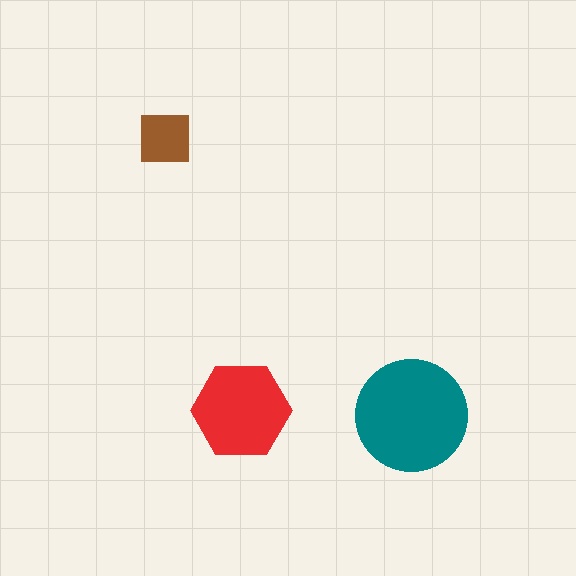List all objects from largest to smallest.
The teal circle, the red hexagon, the brown square.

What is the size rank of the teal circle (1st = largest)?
1st.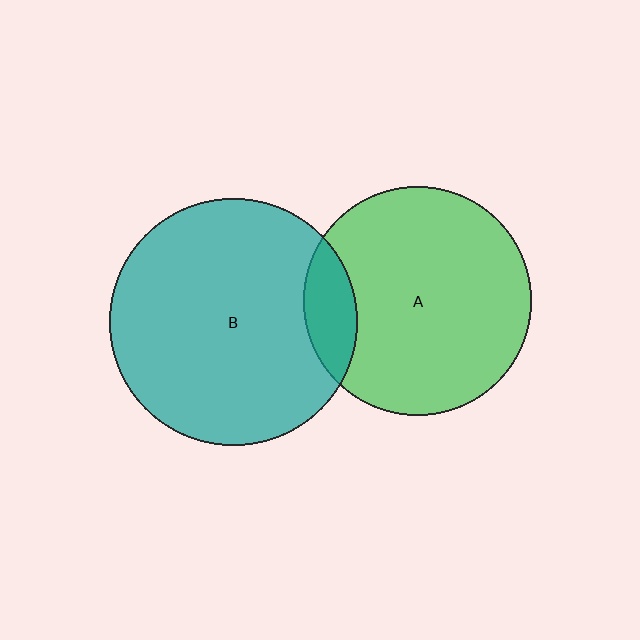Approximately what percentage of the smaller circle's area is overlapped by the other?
Approximately 15%.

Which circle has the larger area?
Circle B (teal).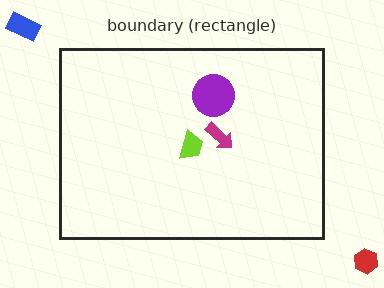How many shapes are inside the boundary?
3 inside, 2 outside.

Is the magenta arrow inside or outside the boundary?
Inside.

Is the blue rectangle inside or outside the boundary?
Outside.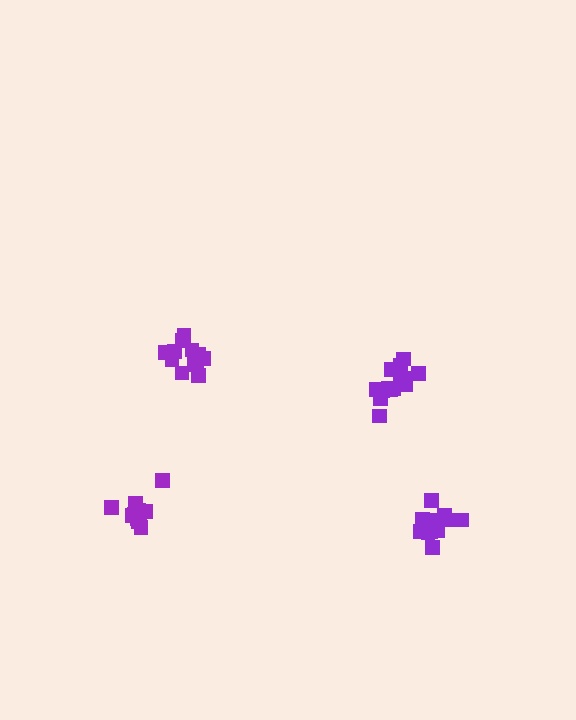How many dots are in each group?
Group 1: 12 dots, Group 2: 16 dots, Group 3: 12 dots, Group 4: 12 dots (52 total).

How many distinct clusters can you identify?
There are 4 distinct clusters.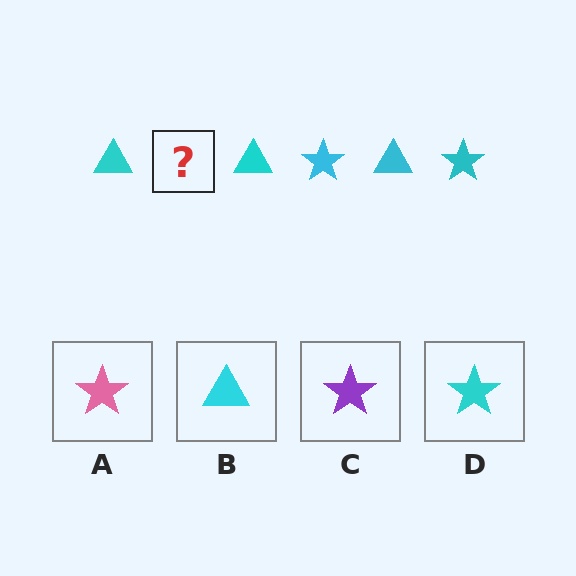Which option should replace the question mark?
Option D.